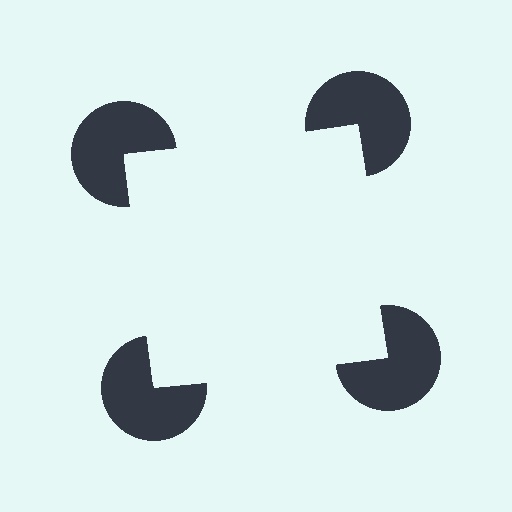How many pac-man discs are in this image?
There are 4 — one at each vertex of the illusory square.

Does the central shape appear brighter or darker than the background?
It typically appears slightly brighter than the background, even though no actual brightness change is drawn.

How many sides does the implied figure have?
4 sides.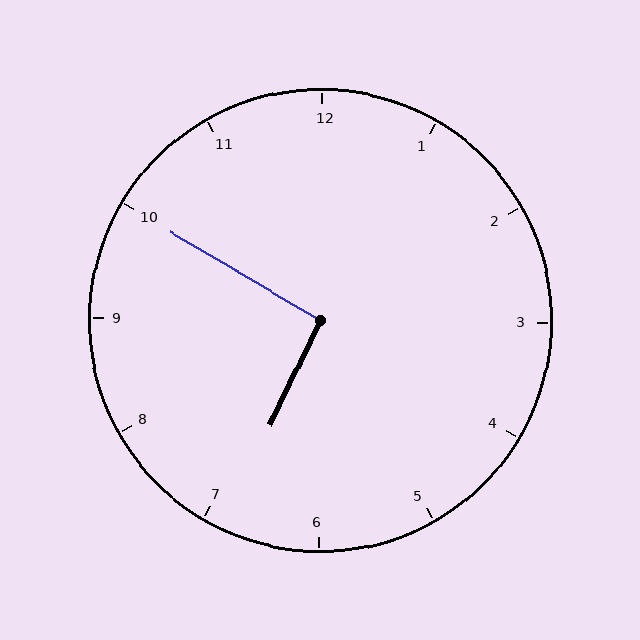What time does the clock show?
6:50.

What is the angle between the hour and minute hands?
Approximately 95 degrees.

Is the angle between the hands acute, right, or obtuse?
It is right.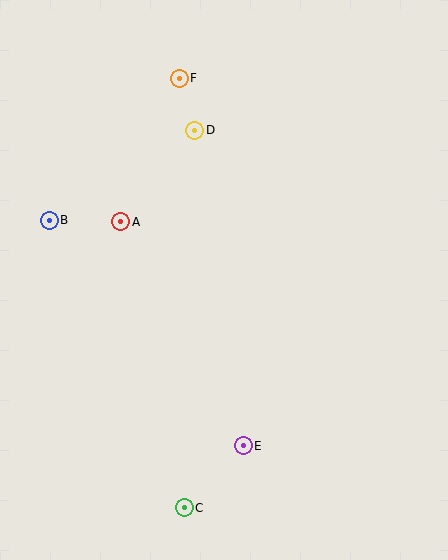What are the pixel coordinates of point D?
Point D is at (195, 130).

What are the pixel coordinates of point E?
Point E is at (243, 446).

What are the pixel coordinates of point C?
Point C is at (184, 508).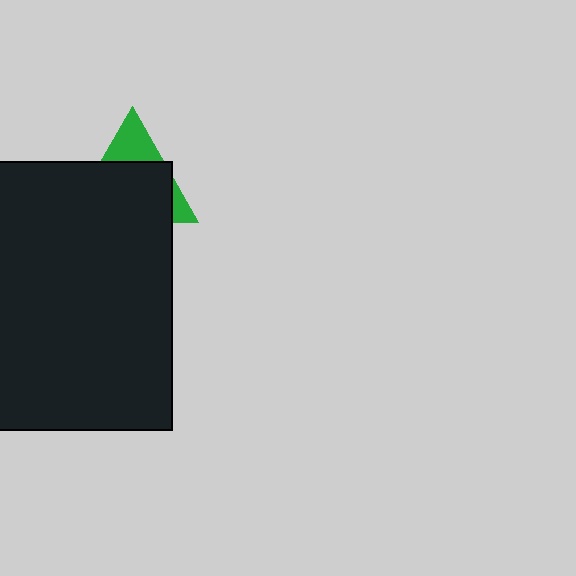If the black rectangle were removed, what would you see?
You would see the complete green triangle.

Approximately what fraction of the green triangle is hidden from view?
Roughly 70% of the green triangle is hidden behind the black rectangle.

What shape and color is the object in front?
The object in front is a black rectangle.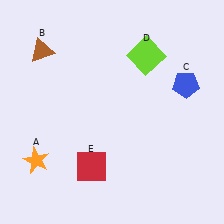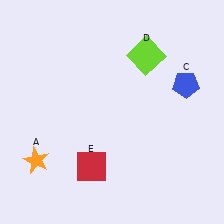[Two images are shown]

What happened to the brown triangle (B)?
The brown triangle (B) was removed in Image 2. It was in the top-left area of Image 1.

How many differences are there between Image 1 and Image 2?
There is 1 difference between the two images.